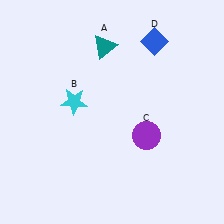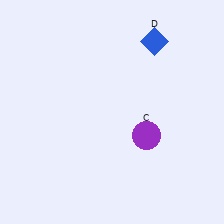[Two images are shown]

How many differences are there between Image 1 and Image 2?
There are 2 differences between the two images.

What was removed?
The cyan star (B), the teal triangle (A) were removed in Image 2.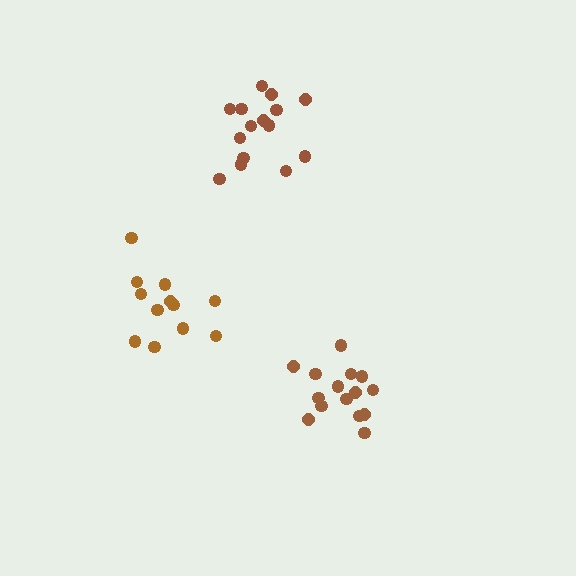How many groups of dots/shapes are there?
There are 3 groups.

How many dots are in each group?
Group 1: 15 dots, Group 2: 15 dots, Group 3: 12 dots (42 total).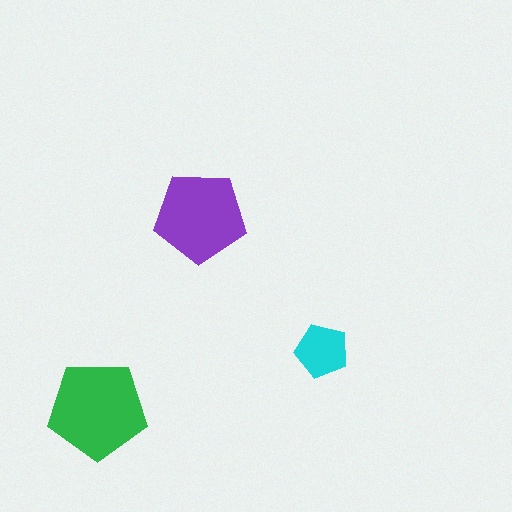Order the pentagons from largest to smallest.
the green one, the purple one, the cyan one.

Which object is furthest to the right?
The cyan pentagon is rightmost.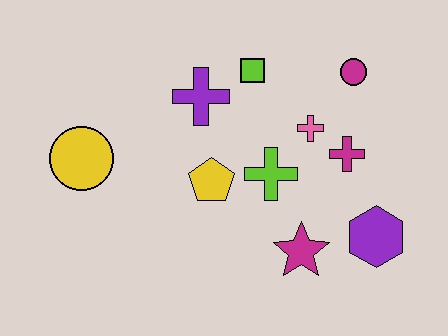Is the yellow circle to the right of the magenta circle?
No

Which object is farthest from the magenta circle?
The yellow circle is farthest from the magenta circle.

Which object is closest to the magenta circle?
The pink cross is closest to the magenta circle.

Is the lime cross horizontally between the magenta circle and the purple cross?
Yes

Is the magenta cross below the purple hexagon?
No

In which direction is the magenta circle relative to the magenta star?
The magenta circle is above the magenta star.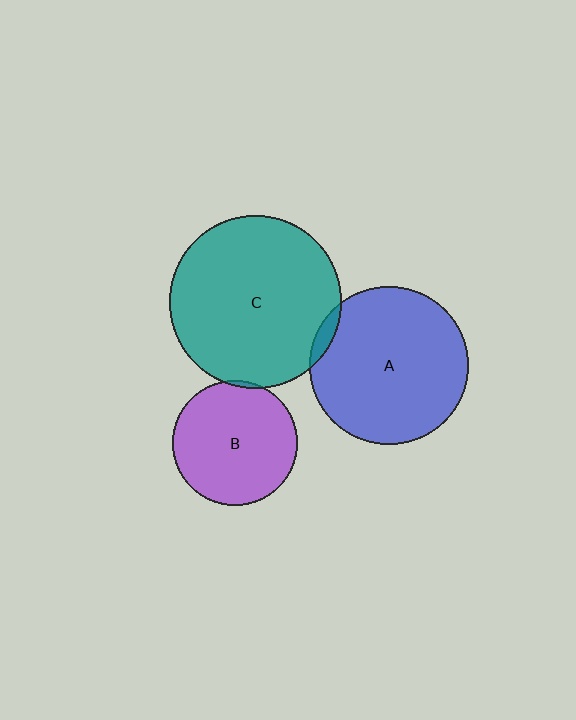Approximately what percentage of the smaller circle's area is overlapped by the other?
Approximately 5%.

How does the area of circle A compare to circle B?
Approximately 1.6 times.